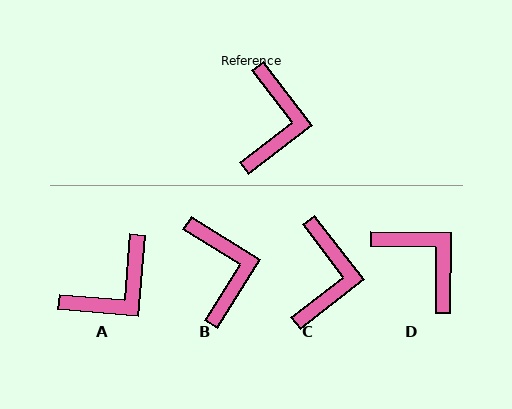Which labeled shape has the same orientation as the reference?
C.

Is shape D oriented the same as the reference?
No, it is off by about 52 degrees.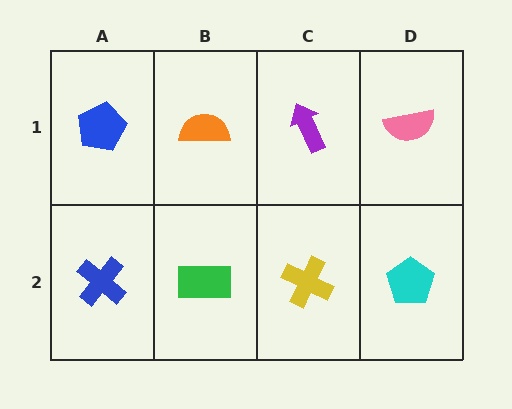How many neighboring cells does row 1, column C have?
3.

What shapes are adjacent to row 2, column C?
A purple arrow (row 1, column C), a green rectangle (row 2, column B), a cyan pentagon (row 2, column D).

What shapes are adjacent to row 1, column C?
A yellow cross (row 2, column C), an orange semicircle (row 1, column B), a pink semicircle (row 1, column D).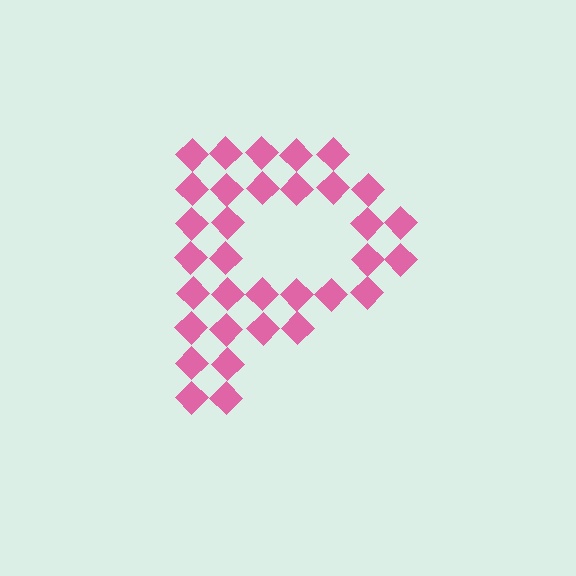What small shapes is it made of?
It is made of small diamonds.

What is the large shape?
The large shape is the letter P.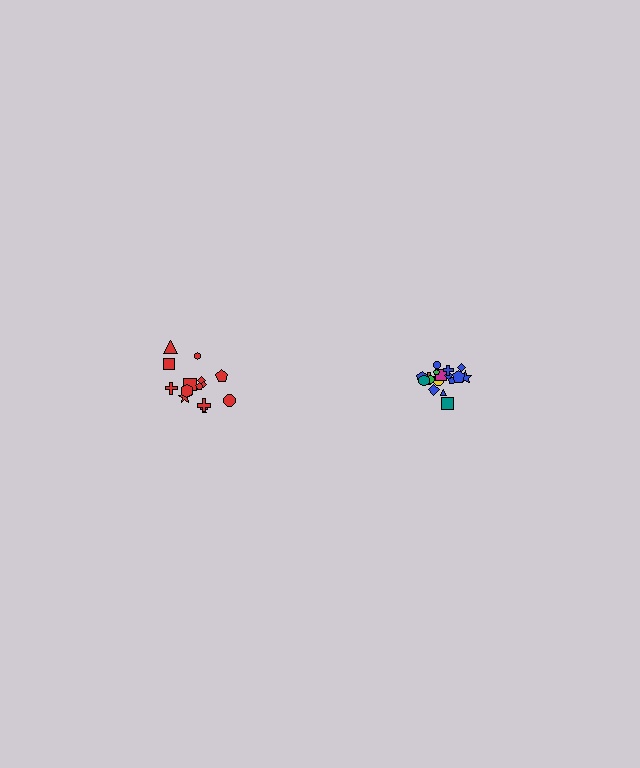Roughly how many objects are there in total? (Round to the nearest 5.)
Roughly 35 objects in total.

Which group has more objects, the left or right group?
The right group.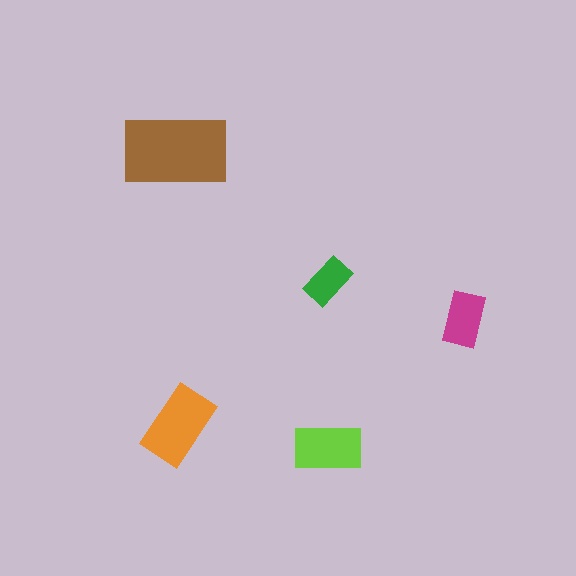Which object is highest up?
The brown rectangle is topmost.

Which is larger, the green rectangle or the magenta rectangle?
The magenta one.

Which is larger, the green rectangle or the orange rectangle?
The orange one.